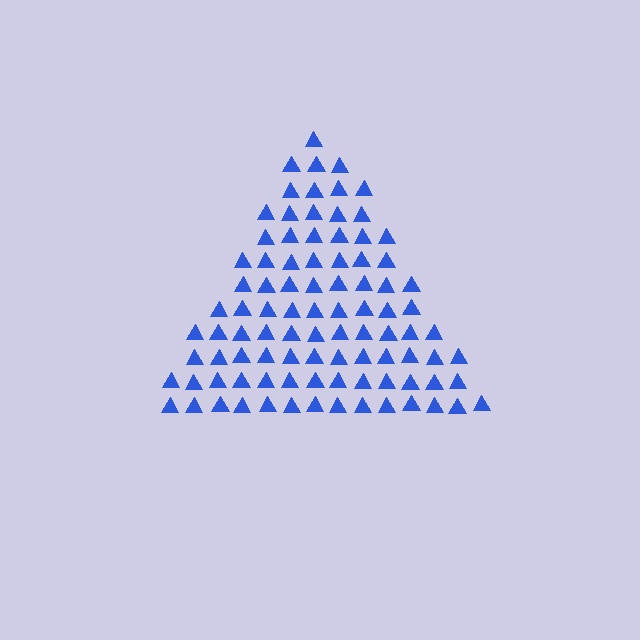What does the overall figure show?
The overall figure shows a triangle.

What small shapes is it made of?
It is made of small triangles.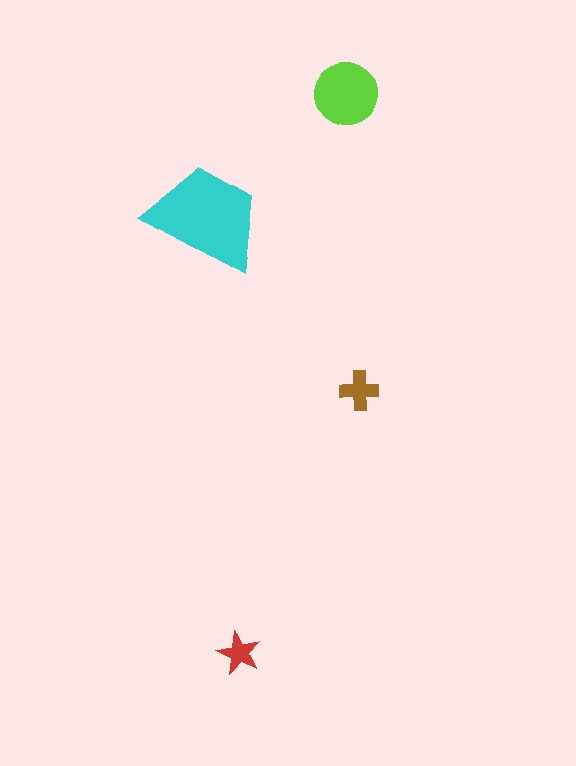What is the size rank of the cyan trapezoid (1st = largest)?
1st.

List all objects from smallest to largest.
The red star, the brown cross, the lime circle, the cyan trapezoid.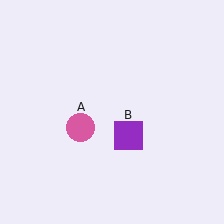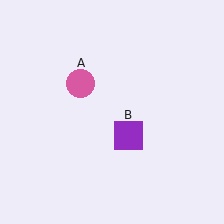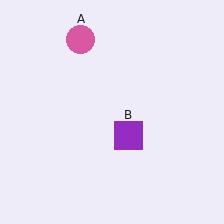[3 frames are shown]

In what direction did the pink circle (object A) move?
The pink circle (object A) moved up.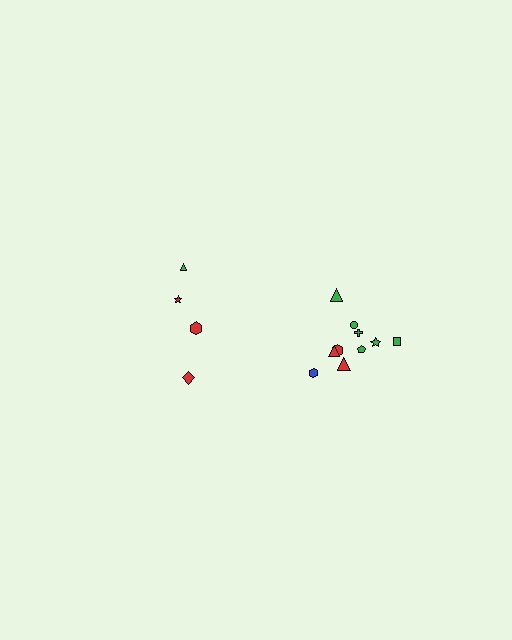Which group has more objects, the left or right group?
The right group.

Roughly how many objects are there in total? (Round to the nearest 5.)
Roughly 15 objects in total.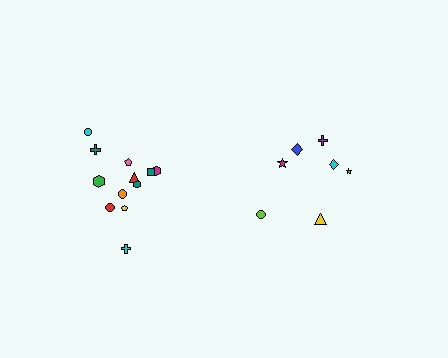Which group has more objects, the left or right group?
The left group.